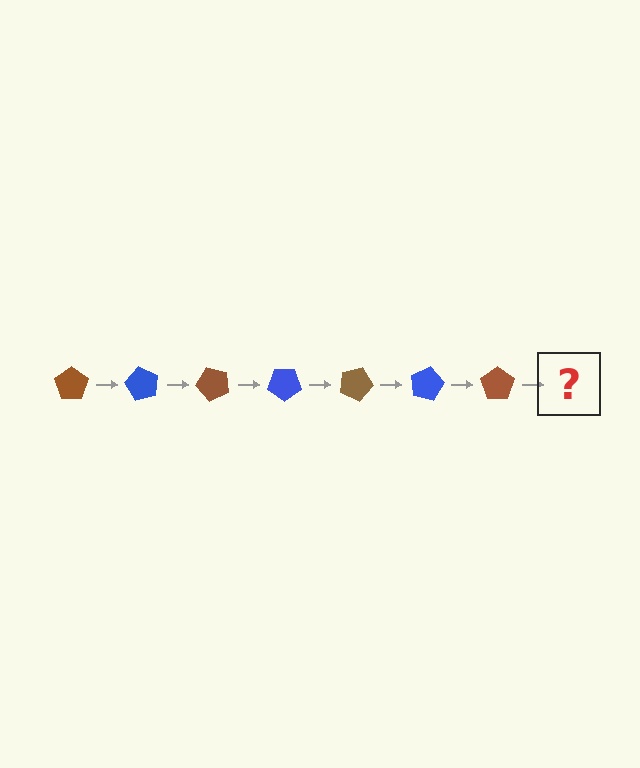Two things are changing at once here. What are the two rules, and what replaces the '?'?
The two rules are that it rotates 60 degrees each step and the color cycles through brown and blue. The '?' should be a blue pentagon, rotated 420 degrees from the start.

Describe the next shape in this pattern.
It should be a blue pentagon, rotated 420 degrees from the start.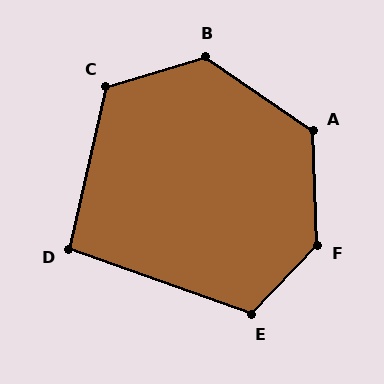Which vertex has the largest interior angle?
F, at approximately 134 degrees.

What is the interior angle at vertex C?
Approximately 120 degrees (obtuse).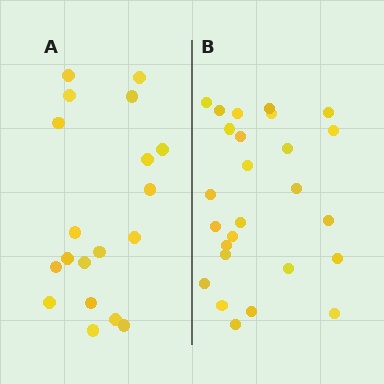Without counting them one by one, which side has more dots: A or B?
Region B (the right region) has more dots.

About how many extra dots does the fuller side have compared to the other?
Region B has roughly 8 or so more dots than region A.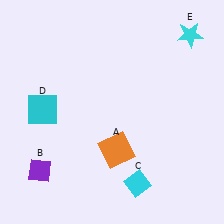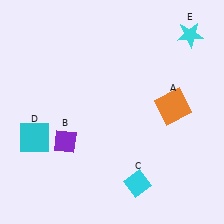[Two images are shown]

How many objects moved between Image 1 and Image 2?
3 objects moved between the two images.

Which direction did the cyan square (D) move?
The cyan square (D) moved down.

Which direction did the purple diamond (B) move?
The purple diamond (B) moved up.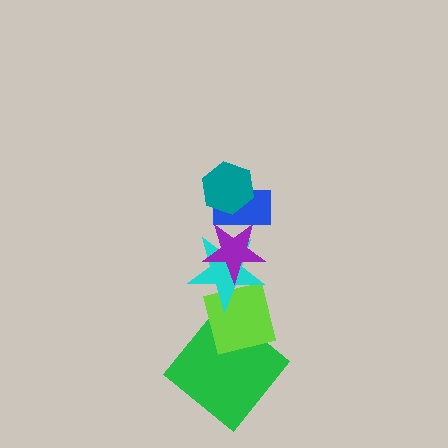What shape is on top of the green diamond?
The lime square is on top of the green diamond.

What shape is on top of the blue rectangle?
The teal hexagon is on top of the blue rectangle.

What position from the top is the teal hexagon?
The teal hexagon is 1st from the top.